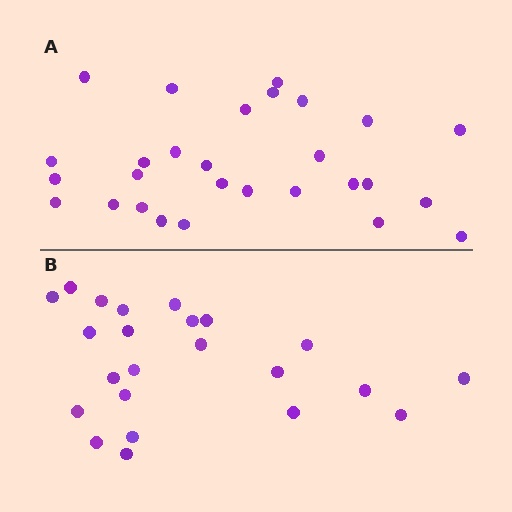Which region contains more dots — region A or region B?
Region A (the top region) has more dots.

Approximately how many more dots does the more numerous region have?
Region A has about 5 more dots than region B.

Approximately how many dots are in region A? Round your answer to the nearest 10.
About 30 dots. (The exact count is 28, which rounds to 30.)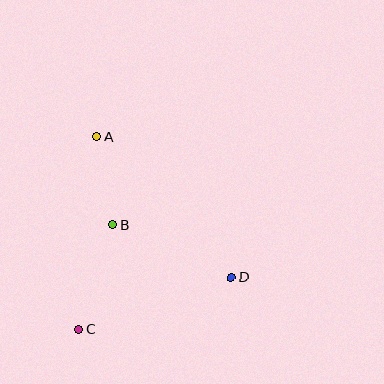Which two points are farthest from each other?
Points A and D are farthest from each other.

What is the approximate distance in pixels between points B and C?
The distance between B and C is approximately 110 pixels.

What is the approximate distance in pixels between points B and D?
The distance between B and D is approximately 130 pixels.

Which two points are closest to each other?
Points A and B are closest to each other.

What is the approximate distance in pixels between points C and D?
The distance between C and D is approximately 162 pixels.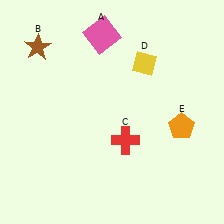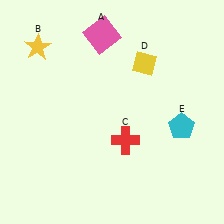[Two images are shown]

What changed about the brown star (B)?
In Image 1, B is brown. In Image 2, it changed to yellow.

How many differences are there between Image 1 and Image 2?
There are 2 differences between the two images.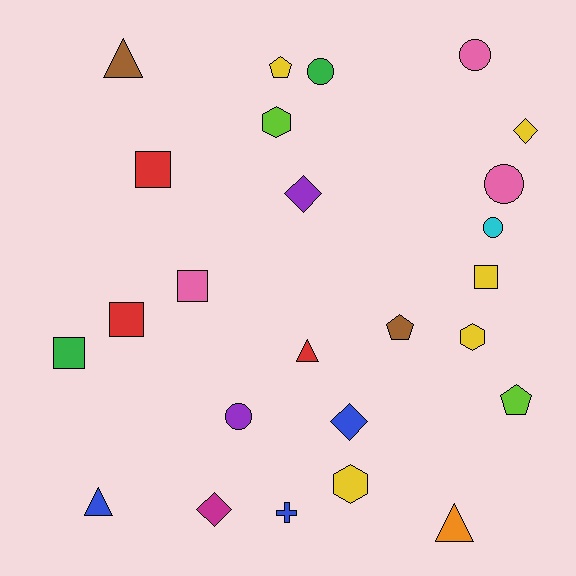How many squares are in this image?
There are 5 squares.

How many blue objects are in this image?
There are 3 blue objects.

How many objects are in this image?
There are 25 objects.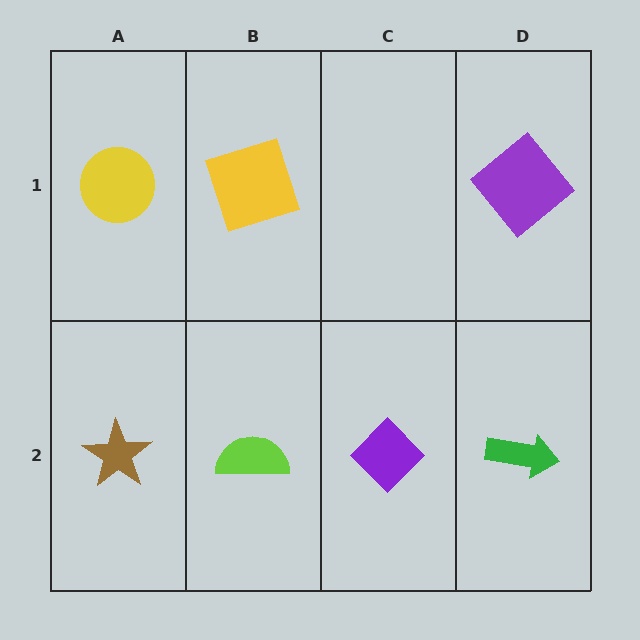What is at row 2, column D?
A green arrow.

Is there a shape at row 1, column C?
No, that cell is empty.